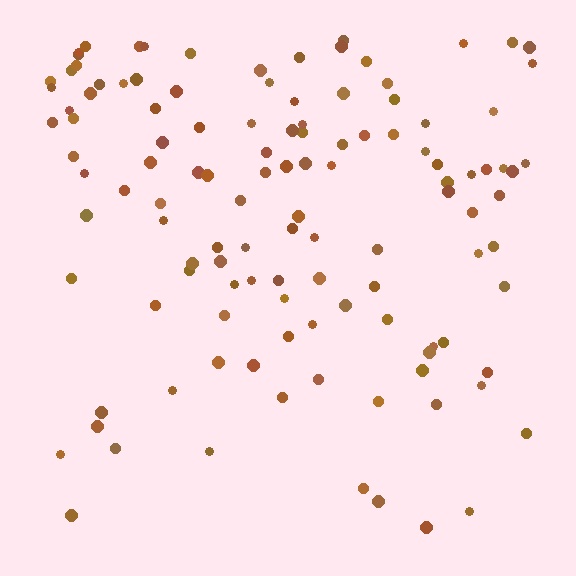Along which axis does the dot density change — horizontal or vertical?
Vertical.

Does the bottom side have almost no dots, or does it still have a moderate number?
Still a moderate number, just noticeably fewer than the top.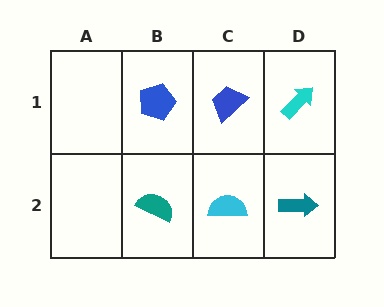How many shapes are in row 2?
3 shapes.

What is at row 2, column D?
A teal arrow.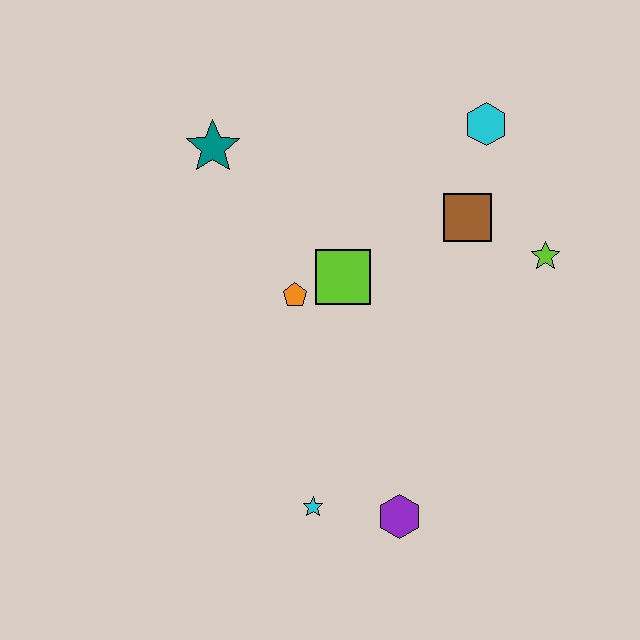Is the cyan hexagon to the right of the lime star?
No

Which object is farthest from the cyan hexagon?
The cyan star is farthest from the cyan hexagon.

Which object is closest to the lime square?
The orange pentagon is closest to the lime square.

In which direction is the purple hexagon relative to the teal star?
The purple hexagon is below the teal star.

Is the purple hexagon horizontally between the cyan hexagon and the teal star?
Yes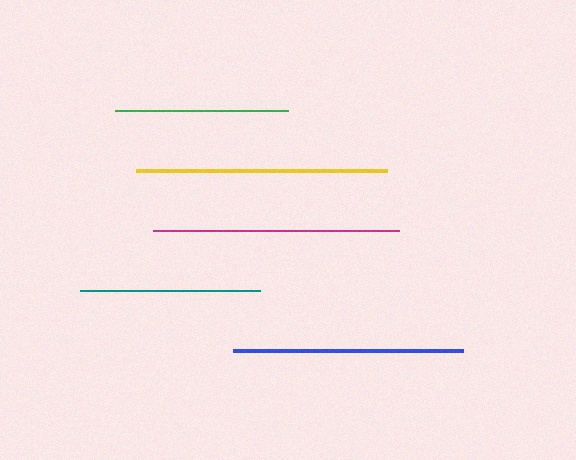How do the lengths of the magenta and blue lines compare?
The magenta and blue lines are approximately the same length.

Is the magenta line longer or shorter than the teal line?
The magenta line is longer than the teal line.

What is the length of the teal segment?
The teal segment is approximately 180 pixels long.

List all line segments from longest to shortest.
From longest to shortest: yellow, magenta, blue, teal, green.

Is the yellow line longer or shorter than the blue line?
The yellow line is longer than the blue line.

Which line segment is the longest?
The yellow line is the longest at approximately 251 pixels.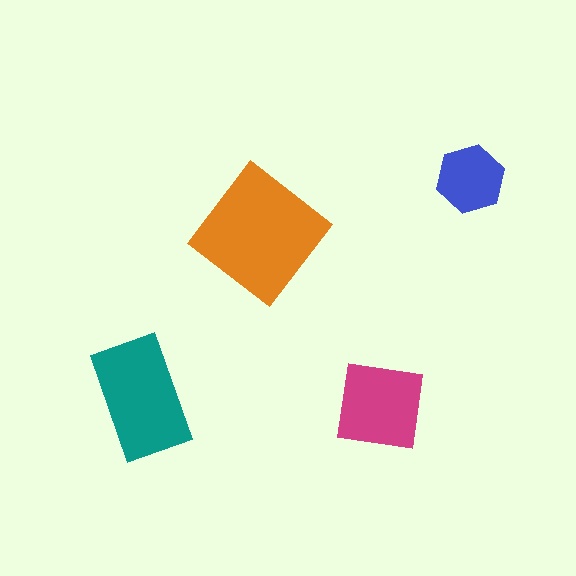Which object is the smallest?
The blue hexagon.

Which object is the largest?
The orange diamond.